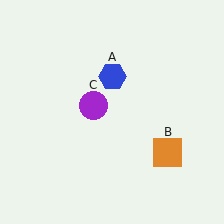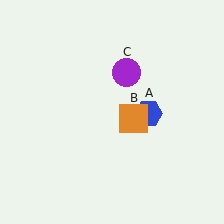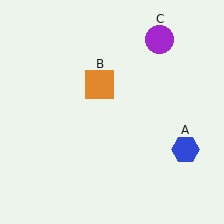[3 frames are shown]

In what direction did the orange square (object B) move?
The orange square (object B) moved up and to the left.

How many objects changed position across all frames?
3 objects changed position: blue hexagon (object A), orange square (object B), purple circle (object C).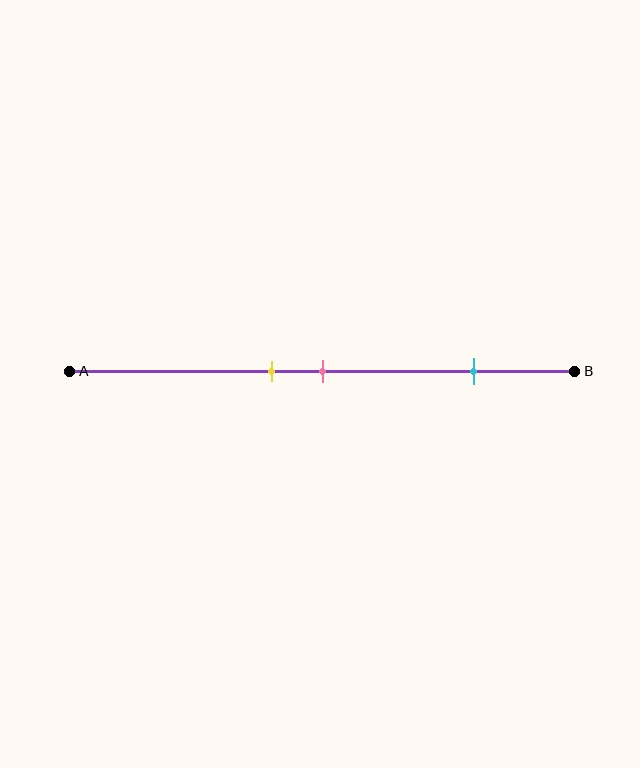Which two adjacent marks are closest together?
The yellow and pink marks are the closest adjacent pair.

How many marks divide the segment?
There are 3 marks dividing the segment.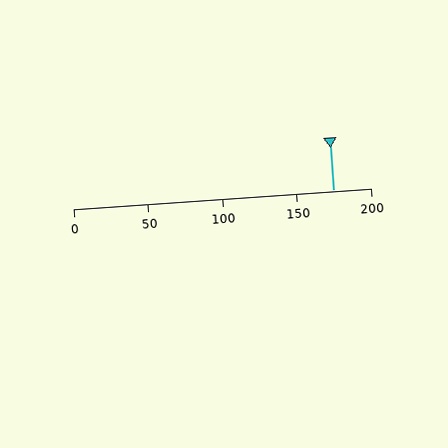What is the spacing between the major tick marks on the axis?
The major ticks are spaced 50 apart.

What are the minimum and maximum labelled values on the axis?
The axis runs from 0 to 200.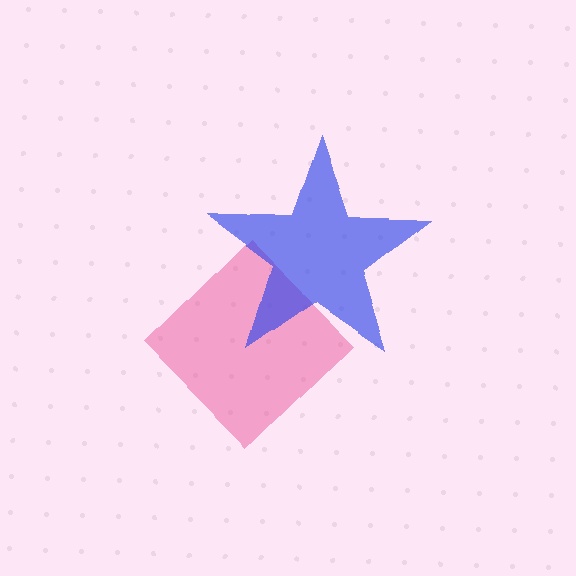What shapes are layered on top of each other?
The layered shapes are: a pink diamond, a blue star.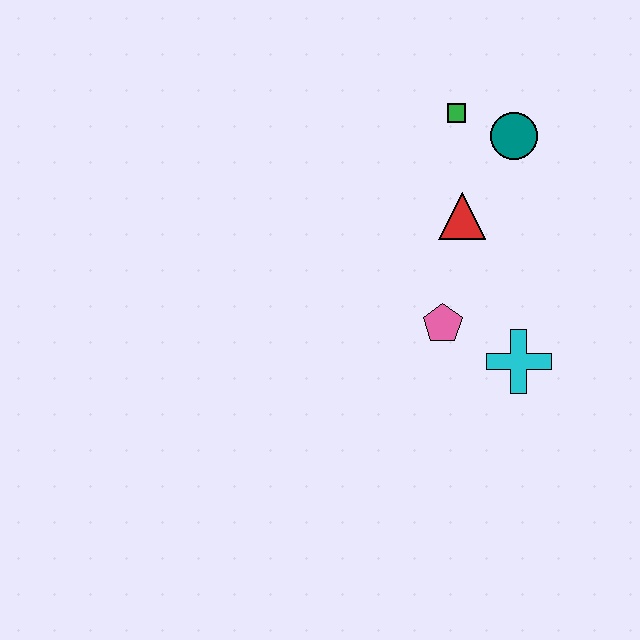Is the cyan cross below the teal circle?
Yes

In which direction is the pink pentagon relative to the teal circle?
The pink pentagon is below the teal circle.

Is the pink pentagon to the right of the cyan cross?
No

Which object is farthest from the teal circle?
The cyan cross is farthest from the teal circle.